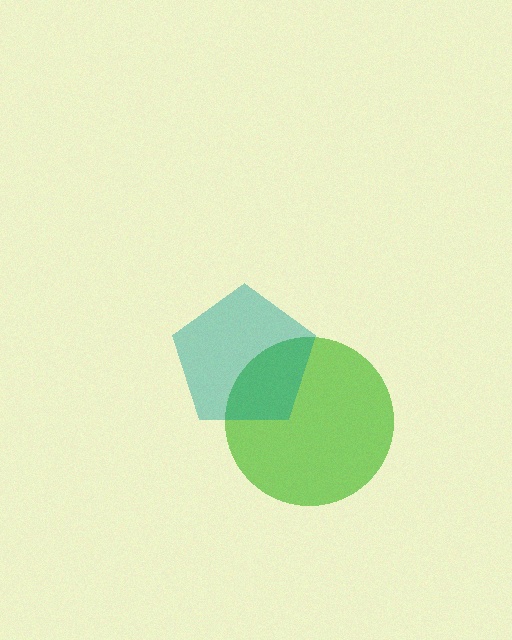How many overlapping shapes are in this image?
There are 2 overlapping shapes in the image.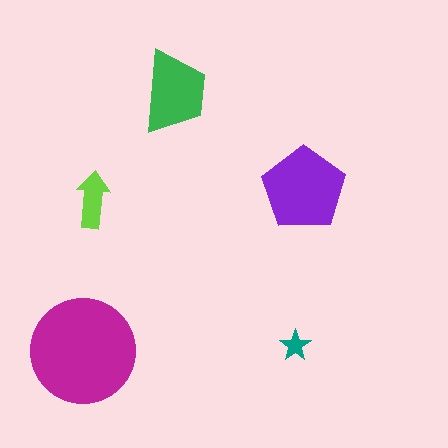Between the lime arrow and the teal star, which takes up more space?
The lime arrow.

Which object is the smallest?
The teal star.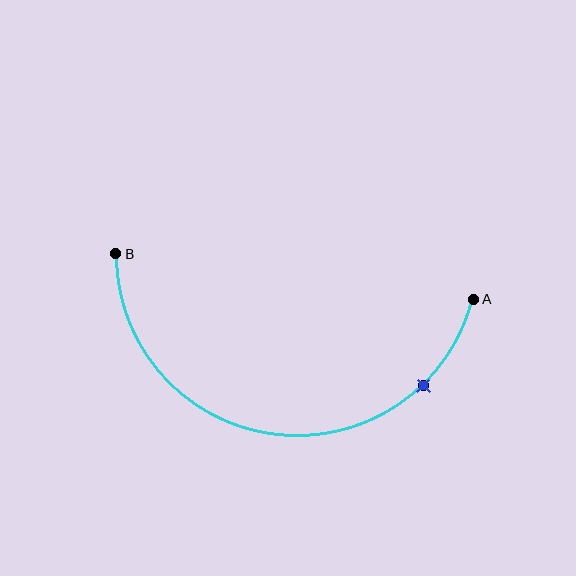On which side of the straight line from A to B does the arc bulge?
The arc bulges below the straight line connecting A and B.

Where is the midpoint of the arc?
The arc midpoint is the point on the curve farthest from the straight line joining A and B. It sits below that line.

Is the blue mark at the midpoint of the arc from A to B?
No. The blue mark lies on the arc but is closer to endpoint A. The arc midpoint would be at the point on the curve equidistant along the arc from both A and B.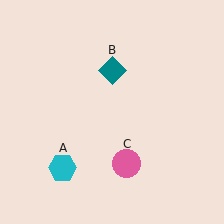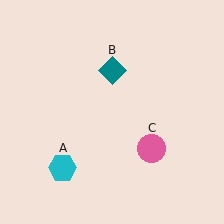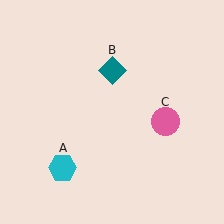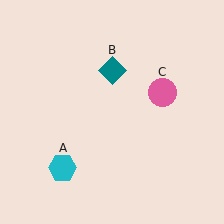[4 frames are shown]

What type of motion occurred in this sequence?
The pink circle (object C) rotated counterclockwise around the center of the scene.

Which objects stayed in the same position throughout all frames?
Cyan hexagon (object A) and teal diamond (object B) remained stationary.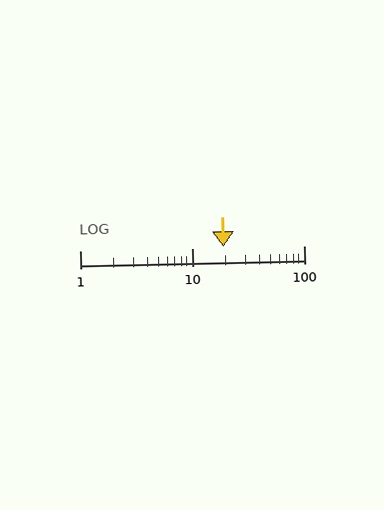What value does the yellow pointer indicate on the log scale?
The pointer indicates approximately 19.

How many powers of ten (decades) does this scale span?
The scale spans 2 decades, from 1 to 100.